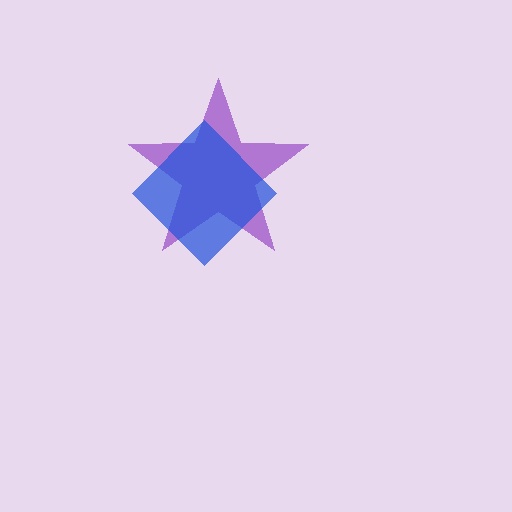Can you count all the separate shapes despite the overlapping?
Yes, there are 2 separate shapes.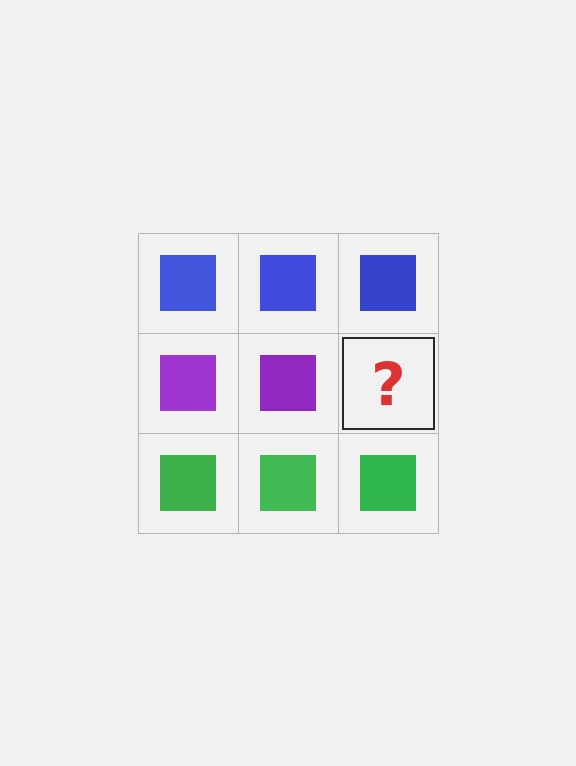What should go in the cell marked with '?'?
The missing cell should contain a purple square.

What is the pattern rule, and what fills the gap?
The rule is that each row has a consistent color. The gap should be filled with a purple square.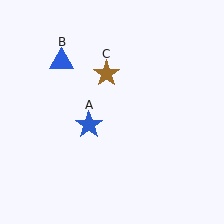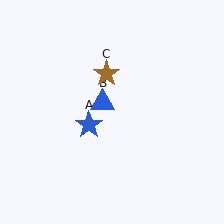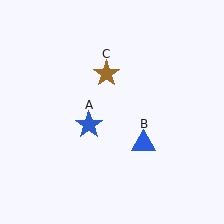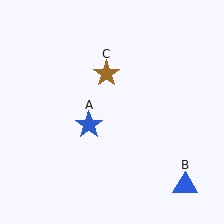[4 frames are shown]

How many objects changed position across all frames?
1 object changed position: blue triangle (object B).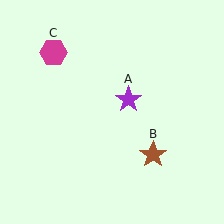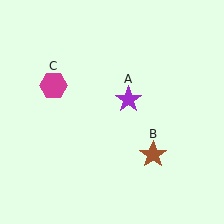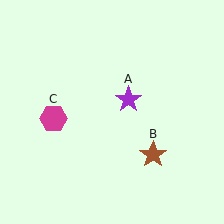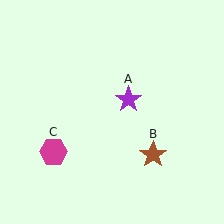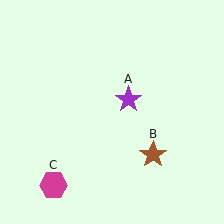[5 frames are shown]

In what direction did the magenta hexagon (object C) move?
The magenta hexagon (object C) moved down.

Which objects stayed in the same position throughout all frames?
Purple star (object A) and brown star (object B) remained stationary.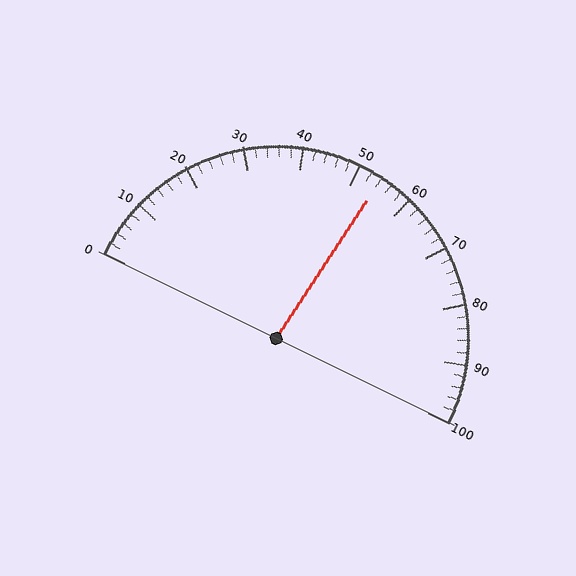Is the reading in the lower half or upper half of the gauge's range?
The reading is in the upper half of the range (0 to 100).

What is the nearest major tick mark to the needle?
The nearest major tick mark is 50.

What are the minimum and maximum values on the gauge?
The gauge ranges from 0 to 100.